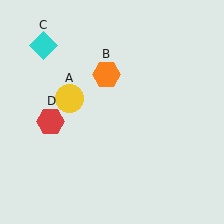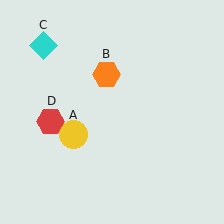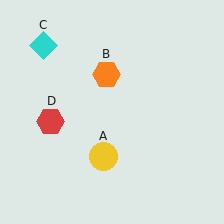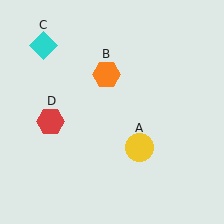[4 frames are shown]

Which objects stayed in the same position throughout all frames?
Orange hexagon (object B) and cyan diamond (object C) and red hexagon (object D) remained stationary.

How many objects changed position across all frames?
1 object changed position: yellow circle (object A).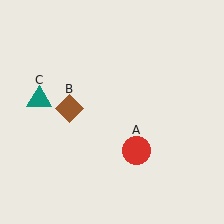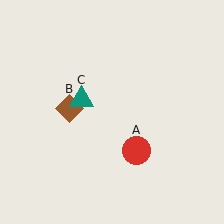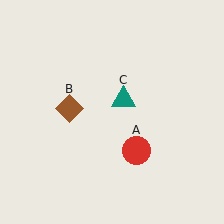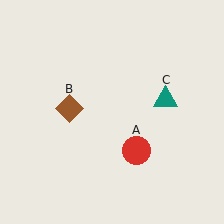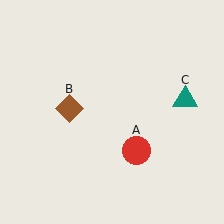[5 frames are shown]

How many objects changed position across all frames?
1 object changed position: teal triangle (object C).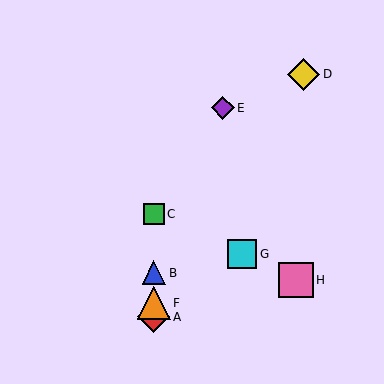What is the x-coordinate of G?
Object G is at x≈242.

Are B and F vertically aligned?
Yes, both are at x≈154.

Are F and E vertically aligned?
No, F is at x≈154 and E is at x≈223.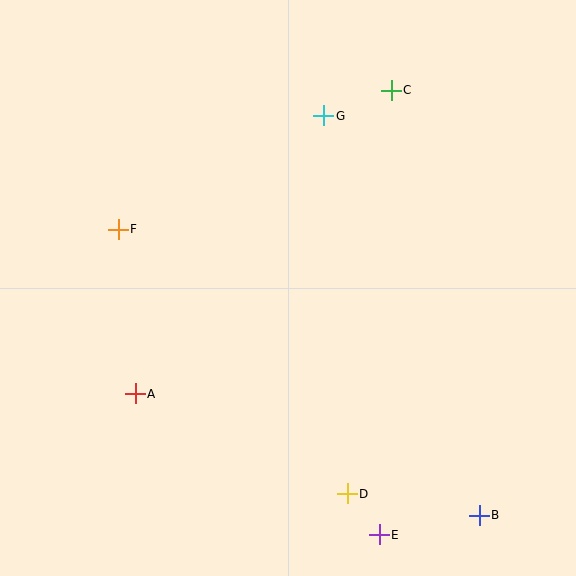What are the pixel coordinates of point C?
Point C is at (391, 91).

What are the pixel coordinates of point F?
Point F is at (118, 229).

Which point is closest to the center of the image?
Point G at (324, 116) is closest to the center.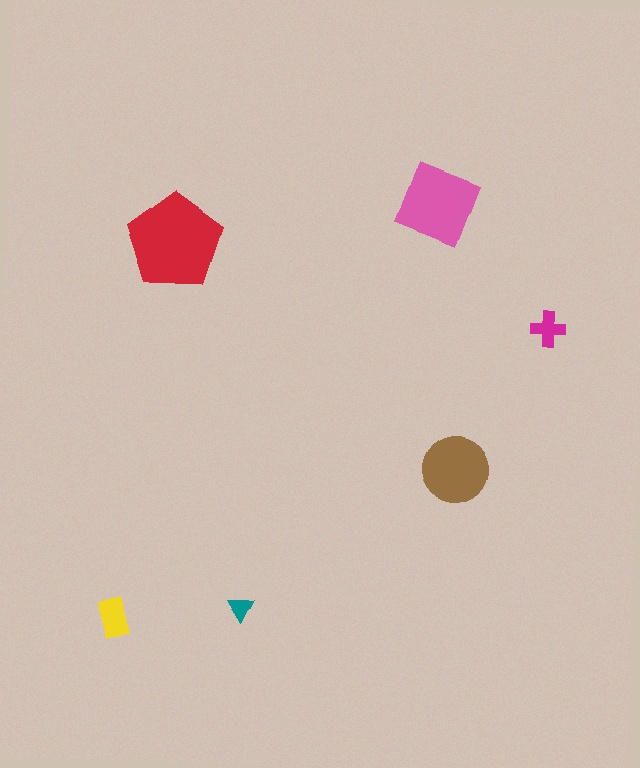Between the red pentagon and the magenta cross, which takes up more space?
The red pentagon.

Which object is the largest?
The red pentagon.